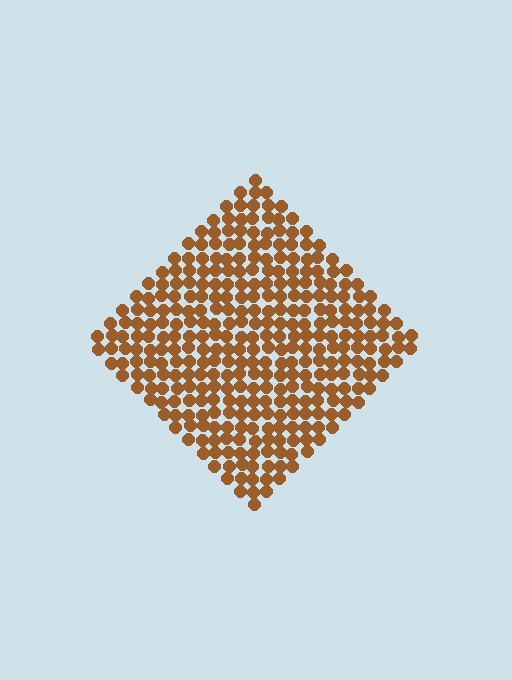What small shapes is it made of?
It is made of small circles.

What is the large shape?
The large shape is a diamond.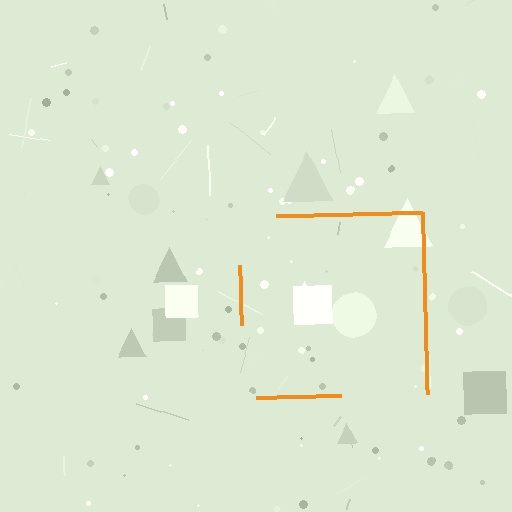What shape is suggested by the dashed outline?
The dashed outline suggests a square.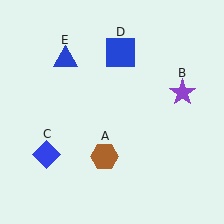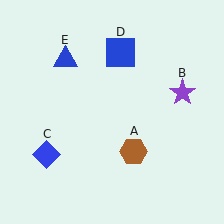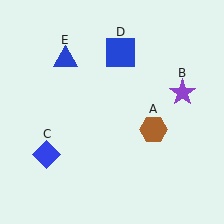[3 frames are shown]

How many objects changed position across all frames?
1 object changed position: brown hexagon (object A).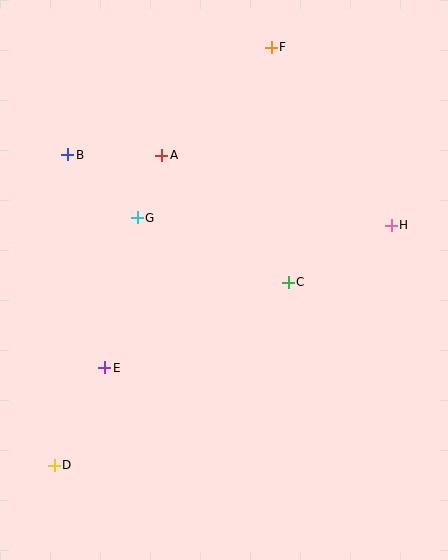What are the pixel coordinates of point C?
Point C is at (288, 282).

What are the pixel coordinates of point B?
Point B is at (68, 155).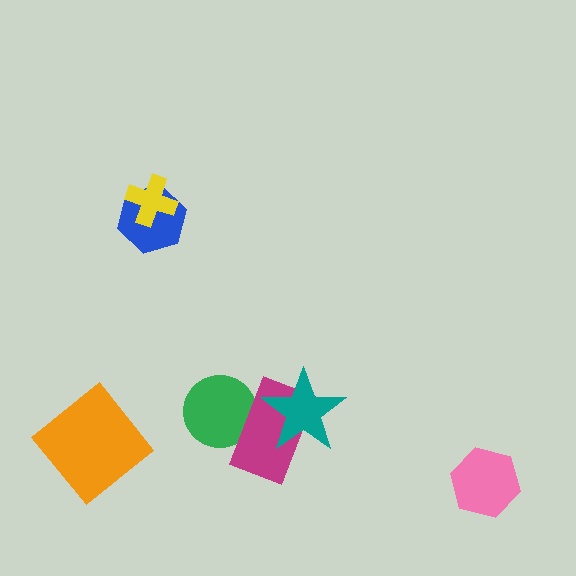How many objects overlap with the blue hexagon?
1 object overlaps with the blue hexagon.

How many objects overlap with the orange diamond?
0 objects overlap with the orange diamond.